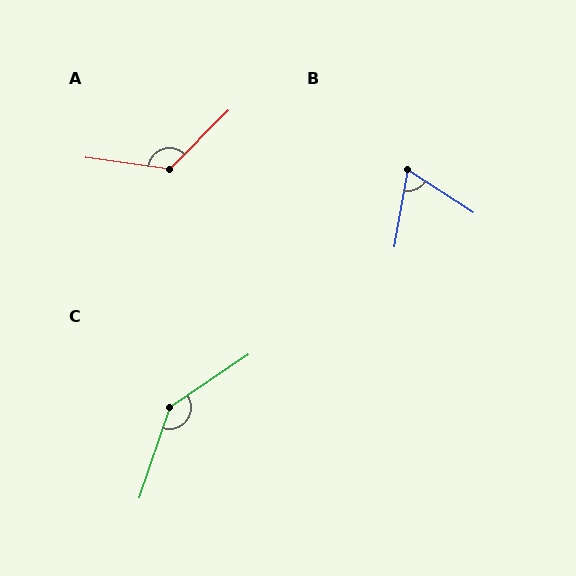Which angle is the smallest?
B, at approximately 67 degrees.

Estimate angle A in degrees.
Approximately 127 degrees.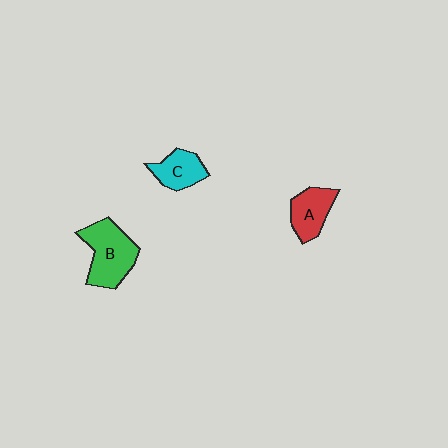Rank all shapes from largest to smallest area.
From largest to smallest: B (green), A (red), C (cyan).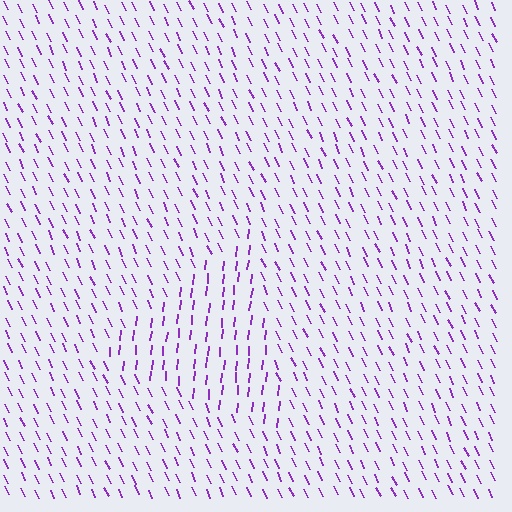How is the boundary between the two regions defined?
The boundary is defined purely by a change in line orientation (approximately 31 degrees difference). All lines are the same color and thickness.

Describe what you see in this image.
The image is filled with small purple line segments. A triangle region in the image has lines oriented differently from the surrounding lines, creating a visible texture boundary.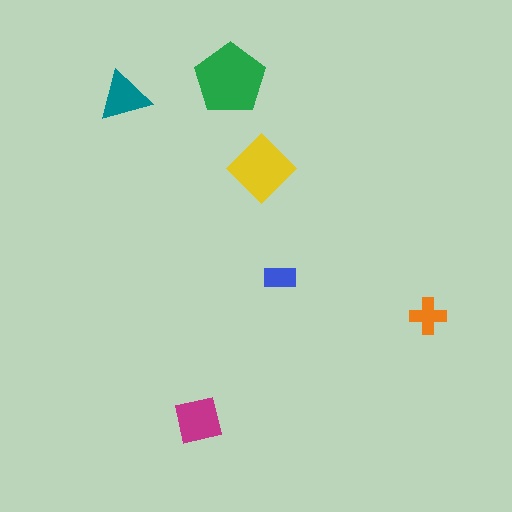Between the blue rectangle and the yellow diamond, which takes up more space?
The yellow diamond.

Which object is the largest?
The green pentagon.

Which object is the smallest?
The blue rectangle.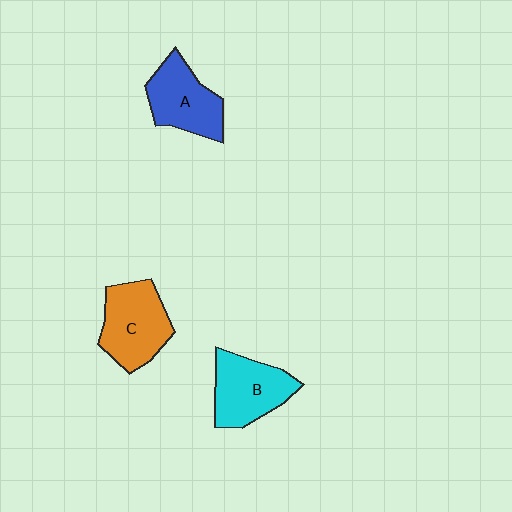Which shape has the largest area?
Shape C (orange).